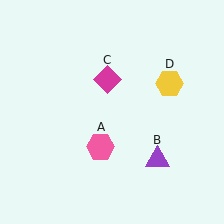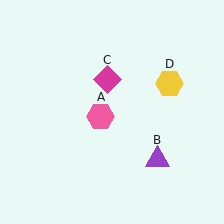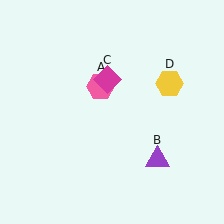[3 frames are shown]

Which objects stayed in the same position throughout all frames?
Purple triangle (object B) and magenta diamond (object C) and yellow hexagon (object D) remained stationary.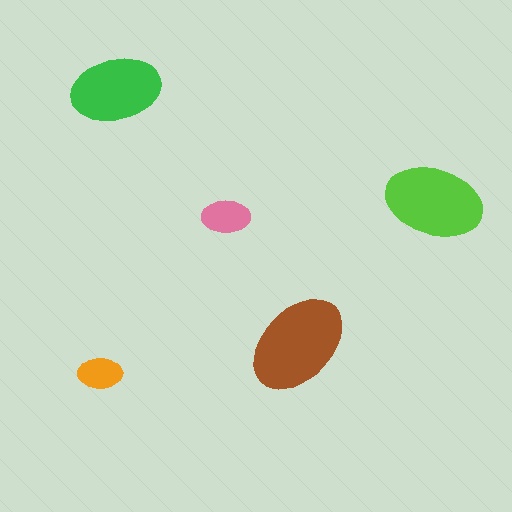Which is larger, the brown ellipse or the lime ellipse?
The brown one.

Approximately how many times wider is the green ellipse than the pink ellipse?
About 2 times wider.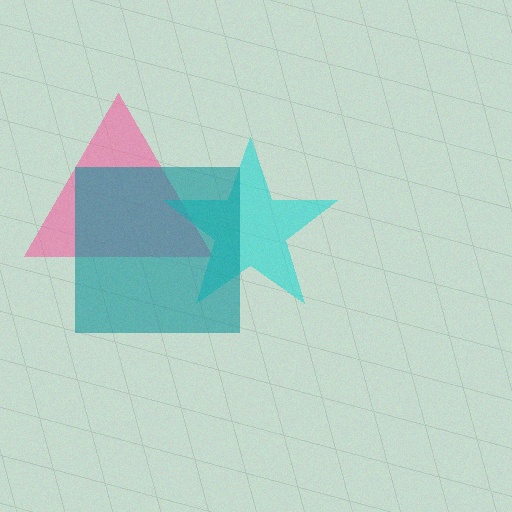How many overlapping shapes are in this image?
There are 3 overlapping shapes in the image.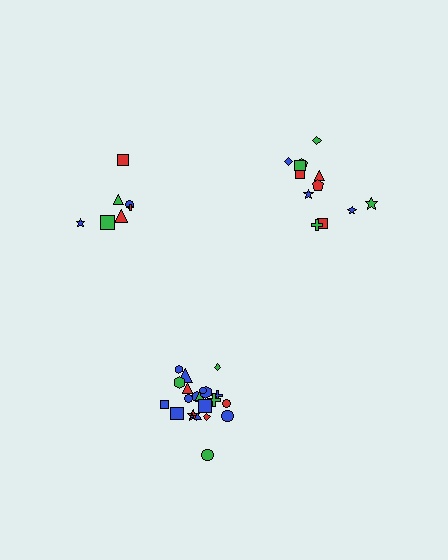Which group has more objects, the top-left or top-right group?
The top-right group.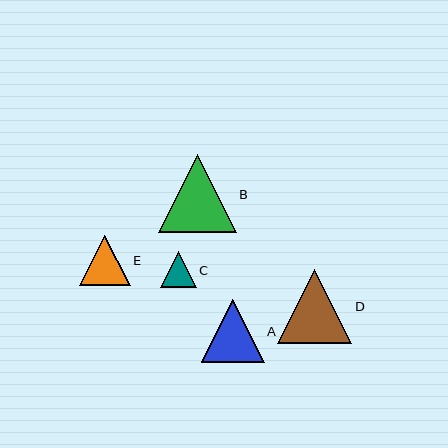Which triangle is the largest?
Triangle B is the largest with a size of approximately 78 pixels.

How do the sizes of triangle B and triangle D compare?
Triangle B and triangle D are approximately the same size.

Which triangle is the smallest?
Triangle C is the smallest with a size of approximately 36 pixels.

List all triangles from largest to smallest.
From largest to smallest: B, D, A, E, C.